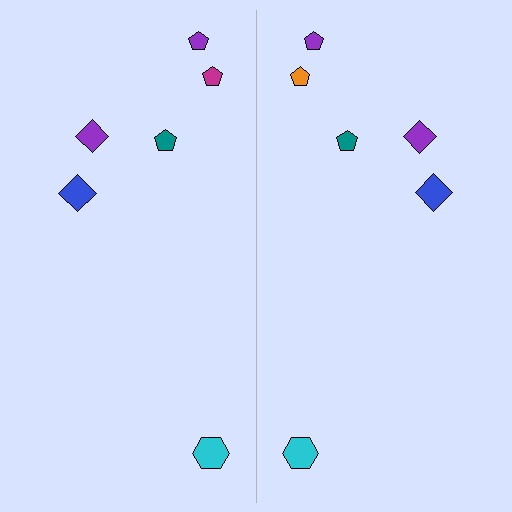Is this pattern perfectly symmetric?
No, the pattern is not perfectly symmetric. The orange pentagon on the right side breaks the symmetry — its mirror counterpart is magenta.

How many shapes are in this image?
There are 12 shapes in this image.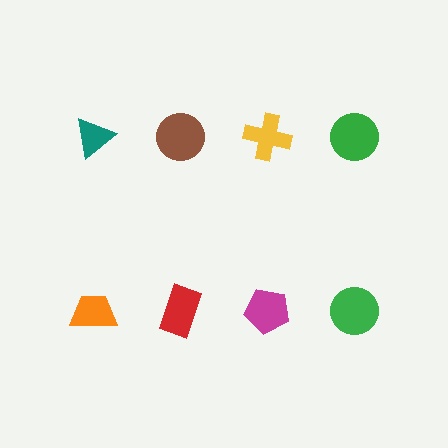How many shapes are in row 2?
4 shapes.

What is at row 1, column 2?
A brown circle.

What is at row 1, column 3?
A yellow cross.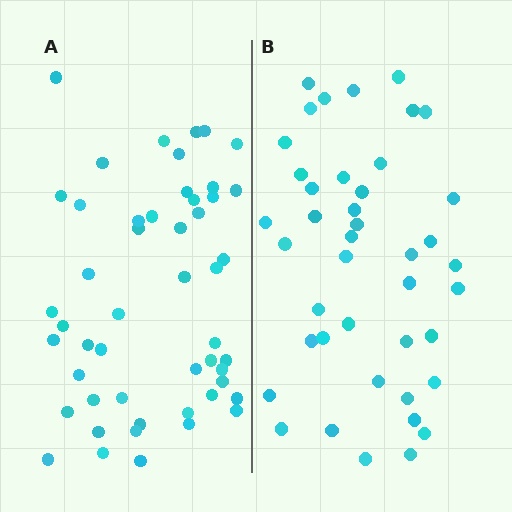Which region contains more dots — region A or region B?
Region A (the left region) has more dots.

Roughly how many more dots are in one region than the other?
Region A has roughly 8 or so more dots than region B.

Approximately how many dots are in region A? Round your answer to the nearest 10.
About 50 dots.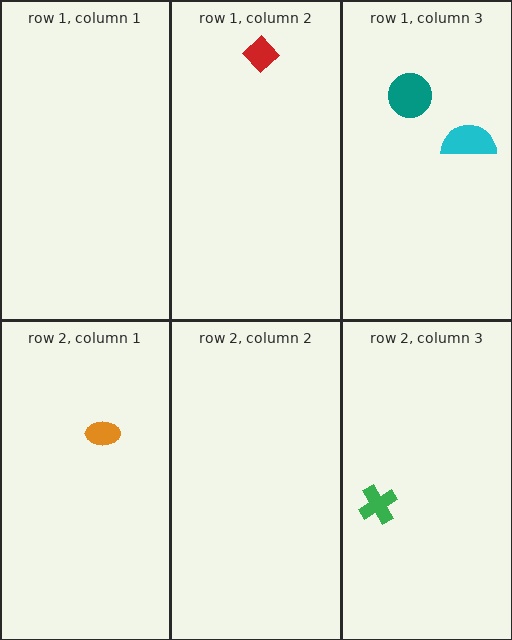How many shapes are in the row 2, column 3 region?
1.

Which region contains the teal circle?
The row 1, column 3 region.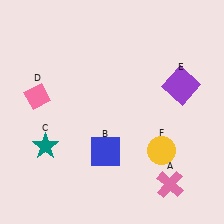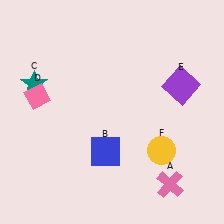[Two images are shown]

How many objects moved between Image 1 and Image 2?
1 object moved between the two images.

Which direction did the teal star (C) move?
The teal star (C) moved up.